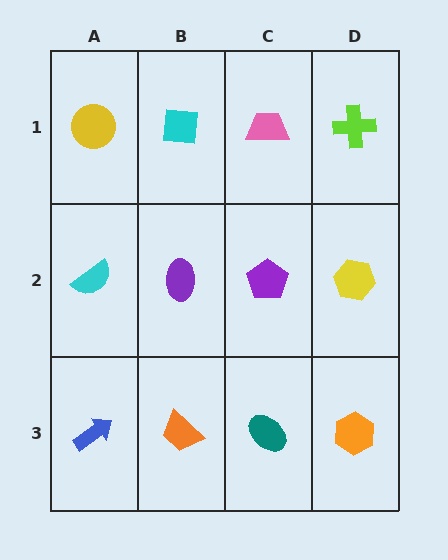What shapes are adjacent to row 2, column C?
A pink trapezoid (row 1, column C), a teal ellipse (row 3, column C), a purple ellipse (row 2, column B), a yellow hexagon (row 2, column D).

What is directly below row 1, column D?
A yellow hexagon.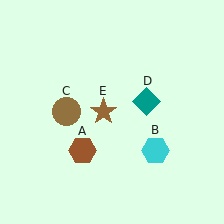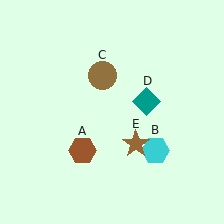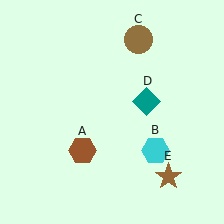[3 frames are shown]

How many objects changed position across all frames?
2 objects changed position: brown circle (object C), brown star (object E).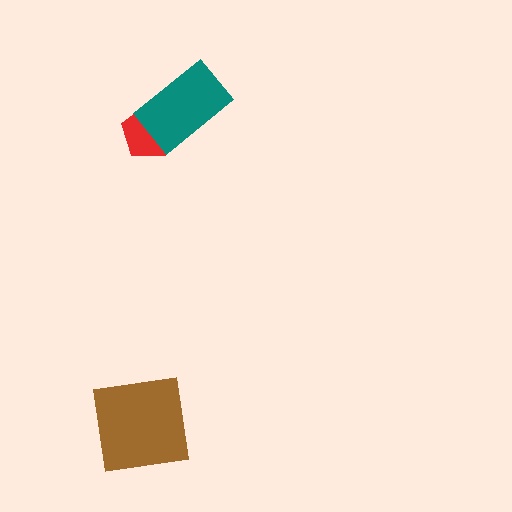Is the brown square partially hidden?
No, no other shape covers it.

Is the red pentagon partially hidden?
Yes, it is partially covered by another shape.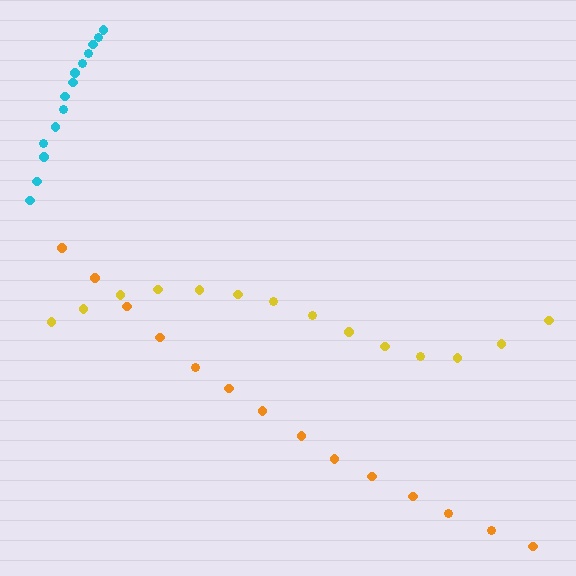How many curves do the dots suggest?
There are 3 distinct paths.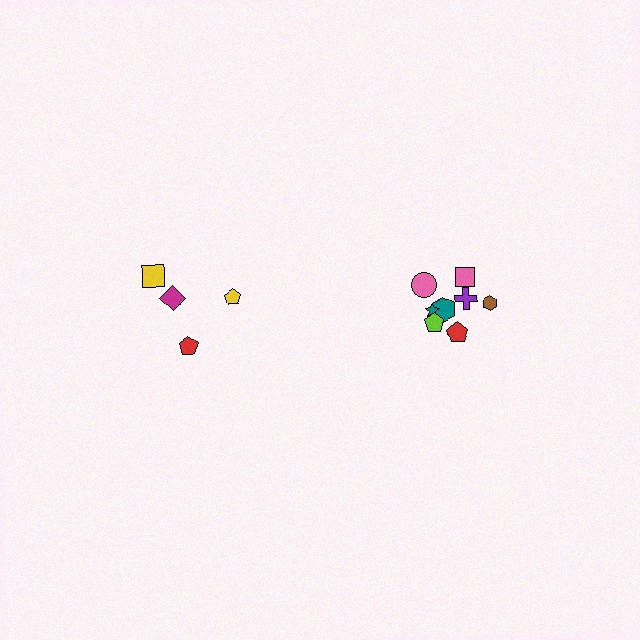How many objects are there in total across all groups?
There are 12 objects.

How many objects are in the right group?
There are 8 objects.